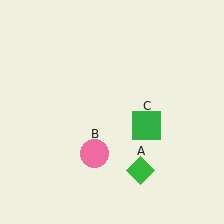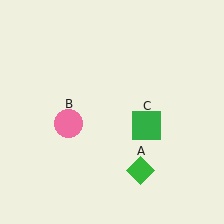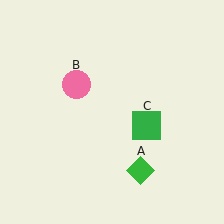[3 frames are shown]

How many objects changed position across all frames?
1 object changed position: pink circle (object B).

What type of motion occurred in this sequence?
The pink circle (object B) rotated clockwise around the center of the scene.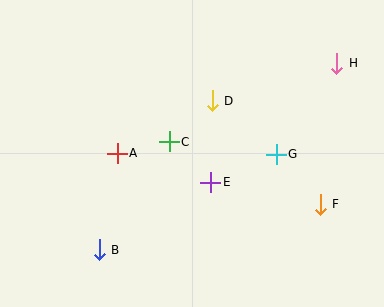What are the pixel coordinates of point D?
Point D is at (212, 101).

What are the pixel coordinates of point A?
Point A is at (117, 153).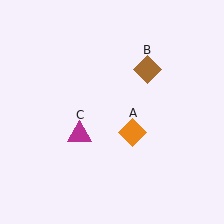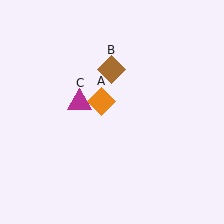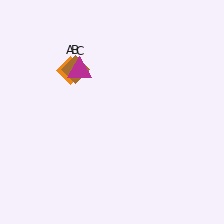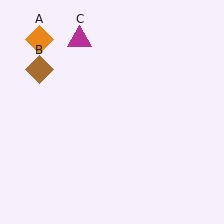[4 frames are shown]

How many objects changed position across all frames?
3 objects changed position: orange diamond (object A), brown diamond (object B), magenta triangle (object C).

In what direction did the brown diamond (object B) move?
The brown diamond (object B) moved left.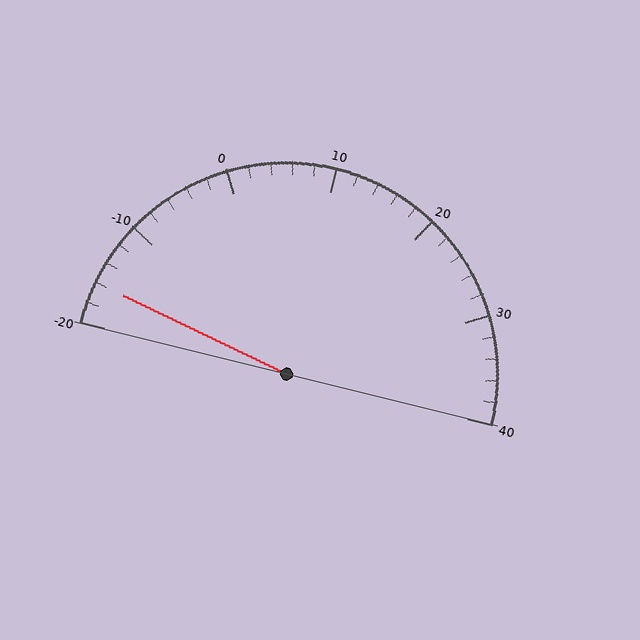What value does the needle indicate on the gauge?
The needle indicates approximately -16.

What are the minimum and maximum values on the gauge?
The gauge ranges from -20 to 40.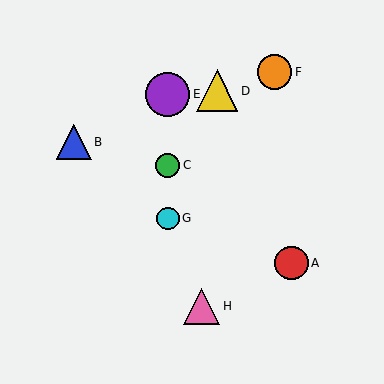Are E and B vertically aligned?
No, E is at x≈168 and B is at x≈74.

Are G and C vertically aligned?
Yes, both are at x≈168.